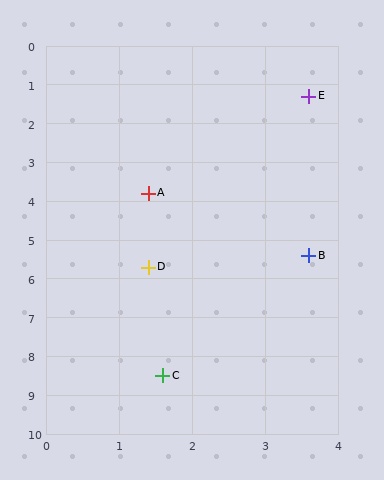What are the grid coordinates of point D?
Point D is at approximately (1.4, 5.7).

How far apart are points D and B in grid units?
Points D and B are about 2.2 grid units apart.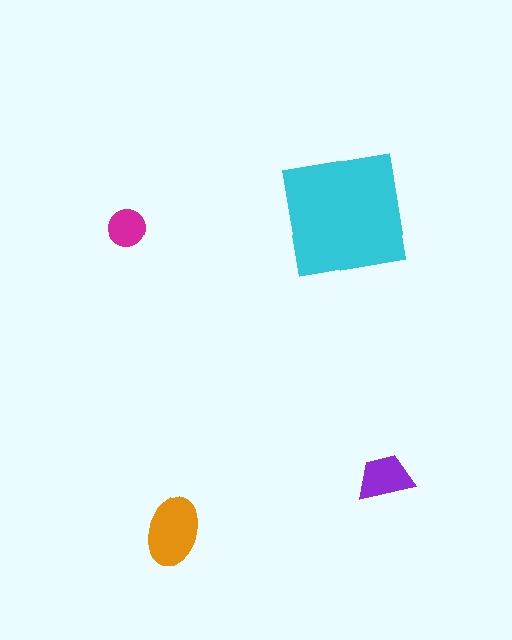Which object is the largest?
The cyan square.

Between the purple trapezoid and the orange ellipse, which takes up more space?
The orange ellipse.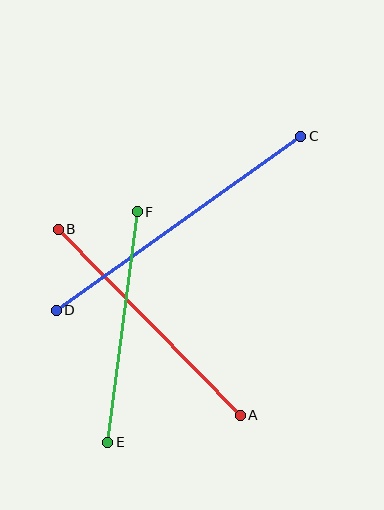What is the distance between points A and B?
The distance is approximately 260 pixels.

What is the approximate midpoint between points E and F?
The midpoint is at approximately (122, 327) pixels.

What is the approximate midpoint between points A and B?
The midpoint is at approximately (149, 322) pixels.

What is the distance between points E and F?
The distance is approximately 232 pixels.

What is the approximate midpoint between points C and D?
The midpoint is at approximately (179, 223) pixels.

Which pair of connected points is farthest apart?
Points C and D are farthest apart.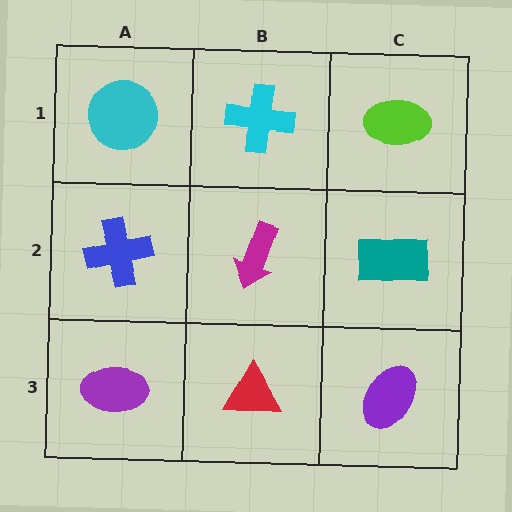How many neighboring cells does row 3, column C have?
2.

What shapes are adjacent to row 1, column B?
A magenta arrow (row 2, column B), a cyan circle (row 1, column A), a lime ellipse (row 1, column C).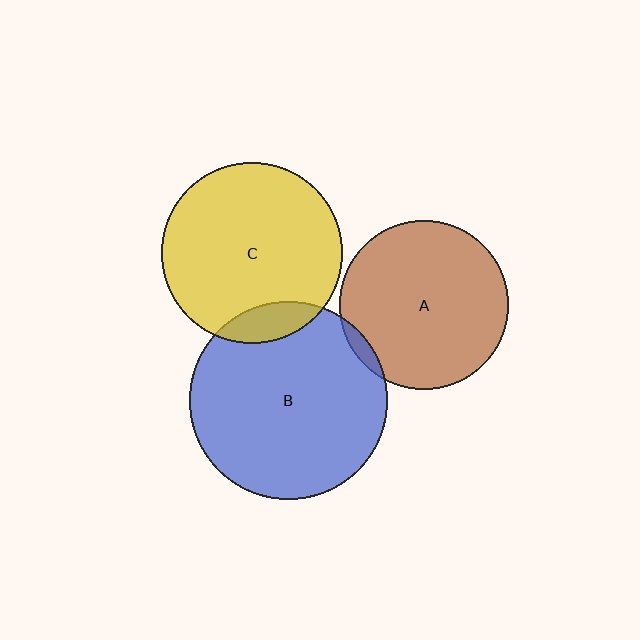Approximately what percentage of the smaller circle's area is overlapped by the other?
Approximately 5%.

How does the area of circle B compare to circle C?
Approximately 1.2 times.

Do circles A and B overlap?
Yes.